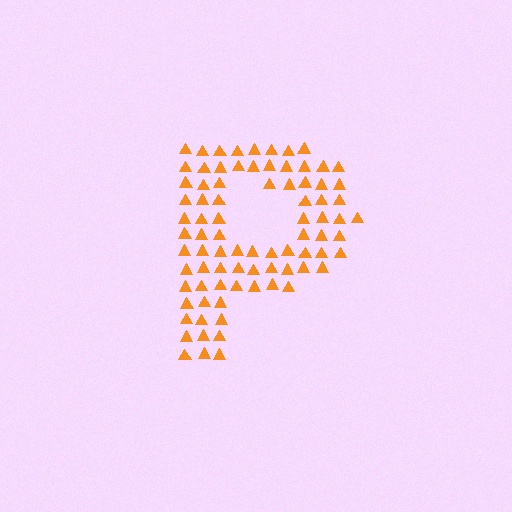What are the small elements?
The small elements are triangles.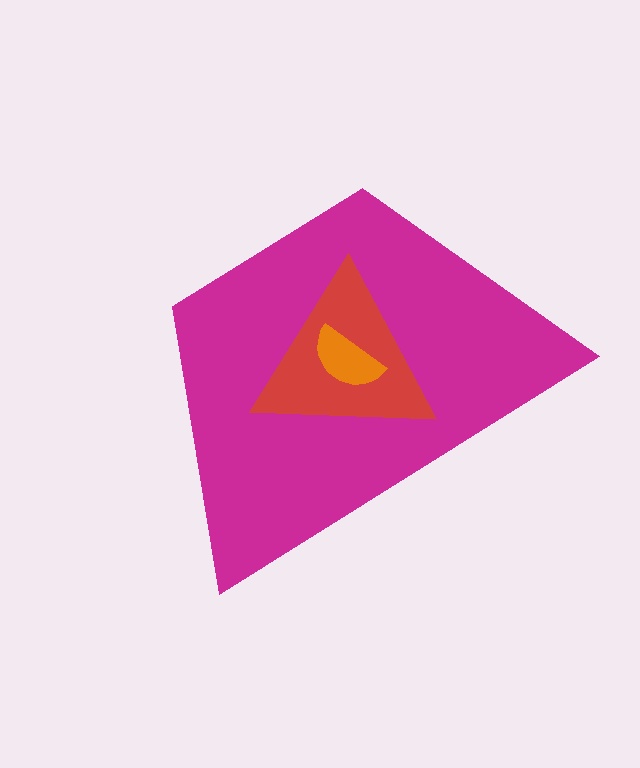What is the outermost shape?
The magenta trapezoid.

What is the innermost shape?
The orange semicircle.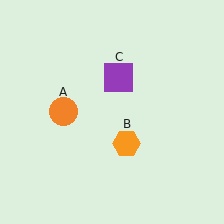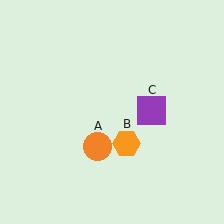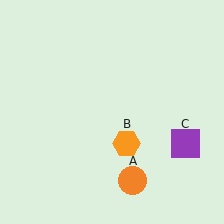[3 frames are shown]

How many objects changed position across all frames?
2 objects changed position: orange circle (object A), purple square (object C).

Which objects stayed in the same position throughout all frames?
Orange hexagon (object B) remained stationary.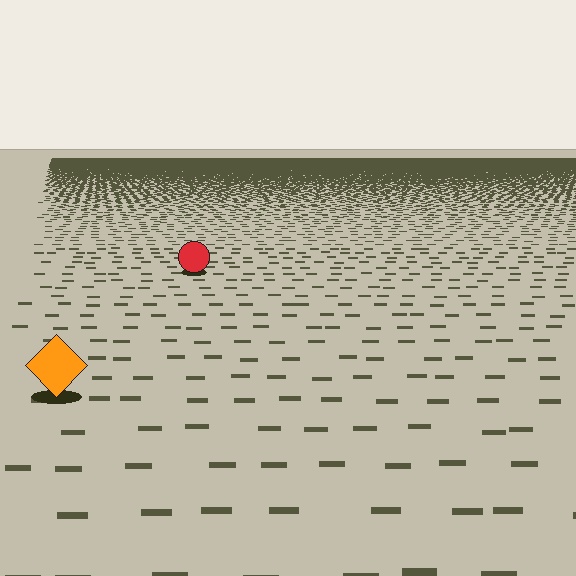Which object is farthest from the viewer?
The red circle is farthest from the viewer. It appears smaller and the ground texture around it is denser.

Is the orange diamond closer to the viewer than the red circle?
Yes. The orange diamond is closer — you can tell from the texture gradient: the ground texture is coarser near it.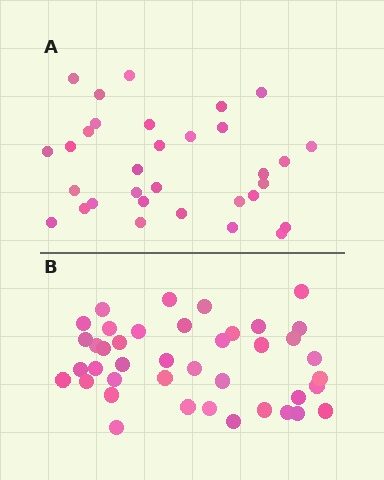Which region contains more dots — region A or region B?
Region B (the bottom region) has more dots.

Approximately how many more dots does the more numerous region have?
Region B has roughly 8 or so more dots than region A.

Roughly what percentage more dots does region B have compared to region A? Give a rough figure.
About 30% more.